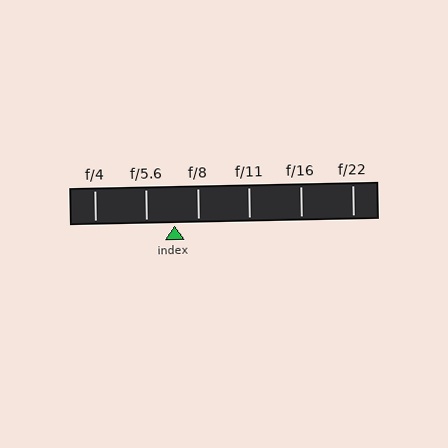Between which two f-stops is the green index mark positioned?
The index mark is between f/5.6 and f/8.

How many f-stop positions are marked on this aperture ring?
There are 6 f-stop positions marked.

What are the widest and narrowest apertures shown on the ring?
The widest aperture shown is f/4 and the narrowest is f/22.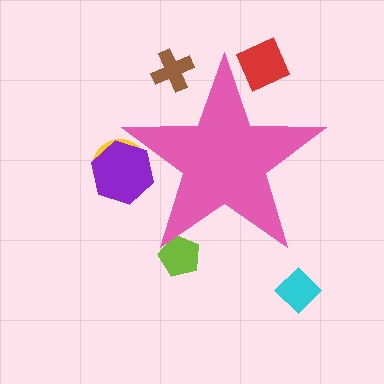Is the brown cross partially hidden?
Yes, the brown cross is partially hidden behind the pink star.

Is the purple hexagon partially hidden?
Yes, the purple hexagon is partially hidden behind the pink star.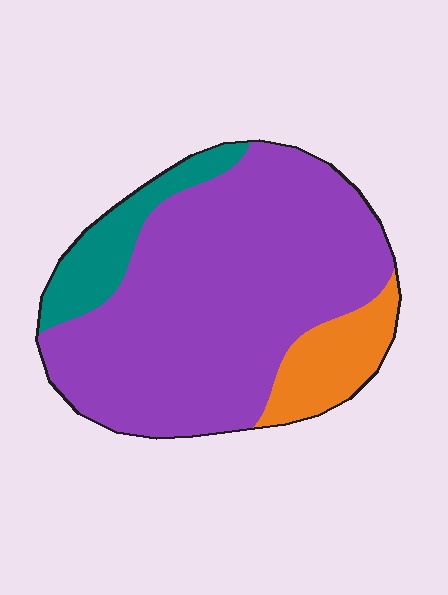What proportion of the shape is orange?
Orange takes up about one eighth (1/8) of the shape.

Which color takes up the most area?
Purple, at roughly 75%.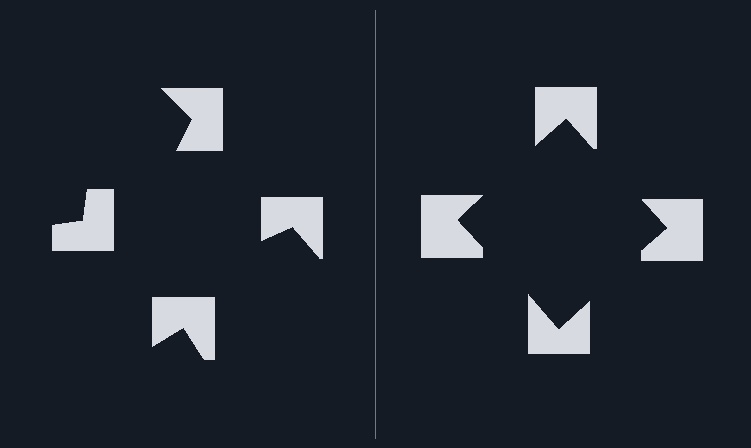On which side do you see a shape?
An illusory square appears on the right side. On the left side the wedge cuts are rotated, so no coherent shape forms.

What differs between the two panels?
The notched squares are positioned identically on both sides; only the wedge orientations differ. On the right they align to a square; on the left they are misaligned.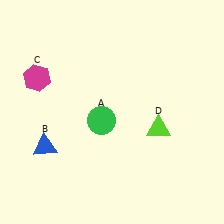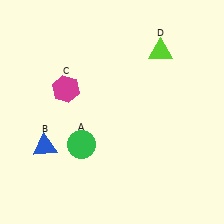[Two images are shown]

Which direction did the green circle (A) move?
The green circle (A) moved down.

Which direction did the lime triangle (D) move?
The lime triangle (D) moved up.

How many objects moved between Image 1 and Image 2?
3 objects moved between the two images.